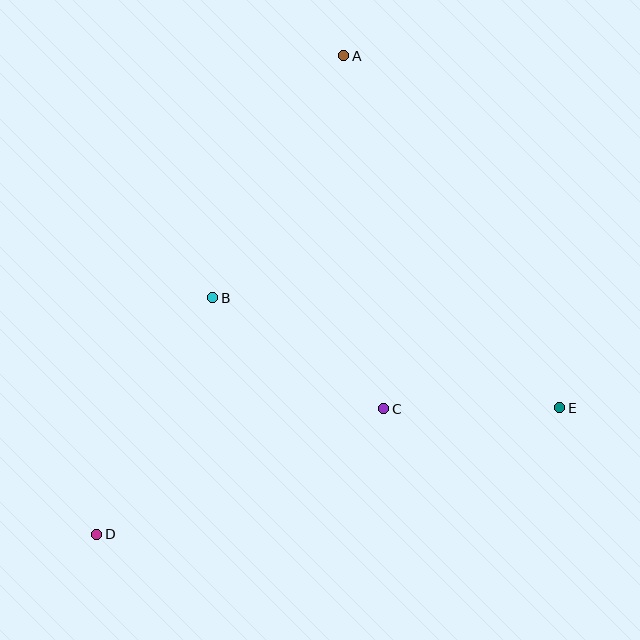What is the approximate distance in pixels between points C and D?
The distance between C and D is approximately 314 pixels.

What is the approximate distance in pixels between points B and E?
The distance between B and E is approximately 364 pixels.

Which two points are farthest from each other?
Points A and D are farthest from each other.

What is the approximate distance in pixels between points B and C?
The distance between B and C is approximately 204 pixels.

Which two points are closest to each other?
Points C and E are closest to each other.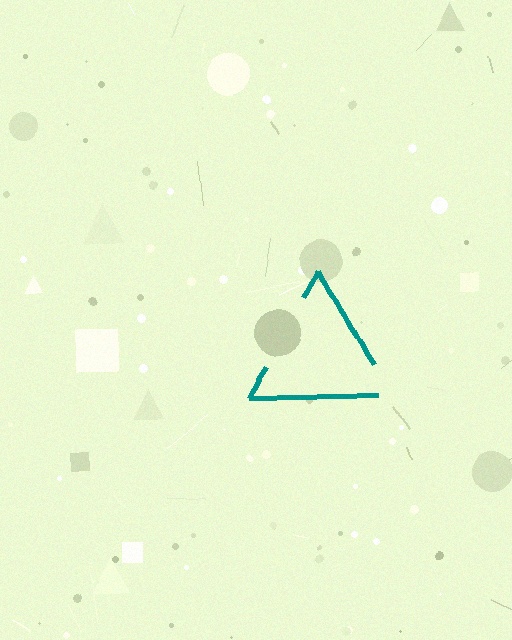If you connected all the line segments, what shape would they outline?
They would outline a triangle.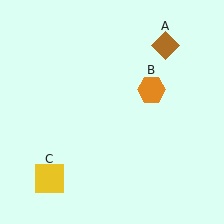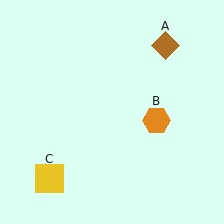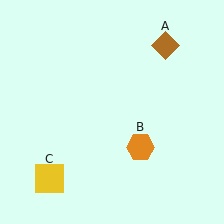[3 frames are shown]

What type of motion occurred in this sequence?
The orange hexagon (object B) rotated clockwise around the center of the scene.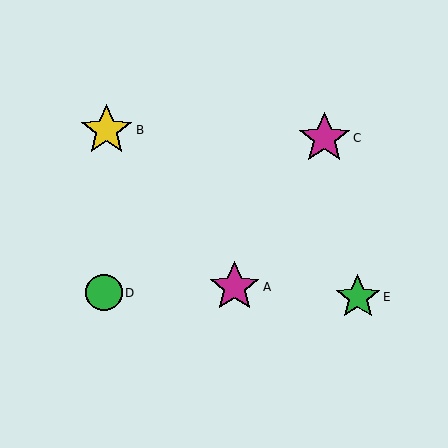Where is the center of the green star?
The center of the green star is at (358, 297).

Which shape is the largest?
The magenta star (labeled C) is the largest.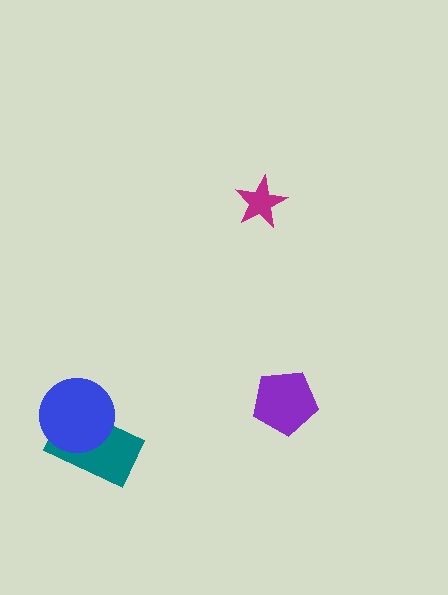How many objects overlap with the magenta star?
0 objects overlap with the magenta star.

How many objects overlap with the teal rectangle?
1 object overlaps with the teal rectangle.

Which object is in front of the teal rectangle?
The blue circle is in front of the teal rectangle.